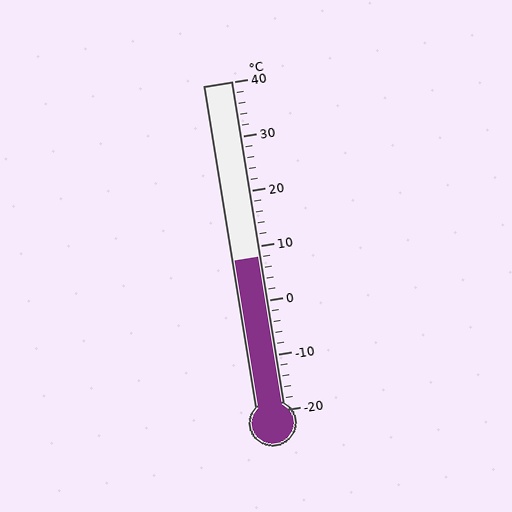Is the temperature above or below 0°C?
The temperature is above 0°C.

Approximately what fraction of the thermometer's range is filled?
The thermometer is filled to approximately 45% of its range.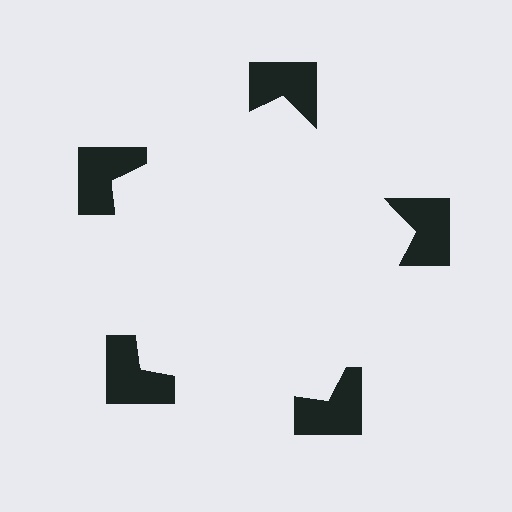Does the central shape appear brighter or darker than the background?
It typically appears slightly brighter than the background, even though no actual brightness change is drawn.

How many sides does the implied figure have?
5 sides.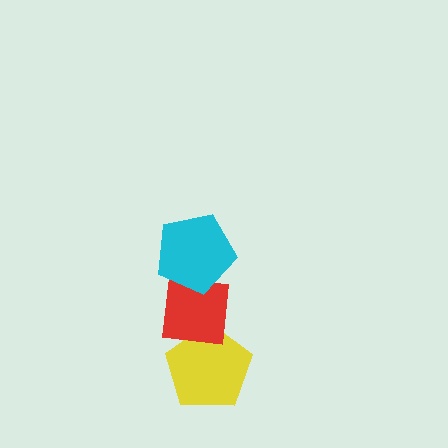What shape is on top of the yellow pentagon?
The red square is on top of the yellow pentagon.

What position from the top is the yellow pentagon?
The yellow pentagon is 3rd from the top.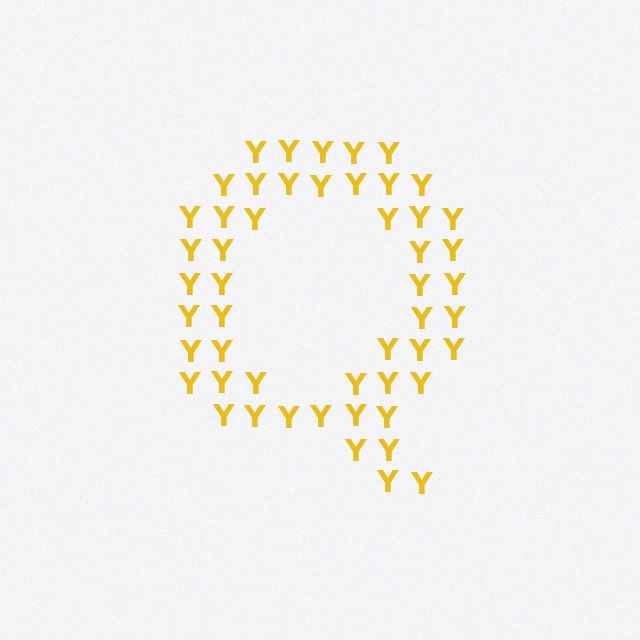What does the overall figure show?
The overall figure shows the letter Q.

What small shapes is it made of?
It is made of small letter Y's.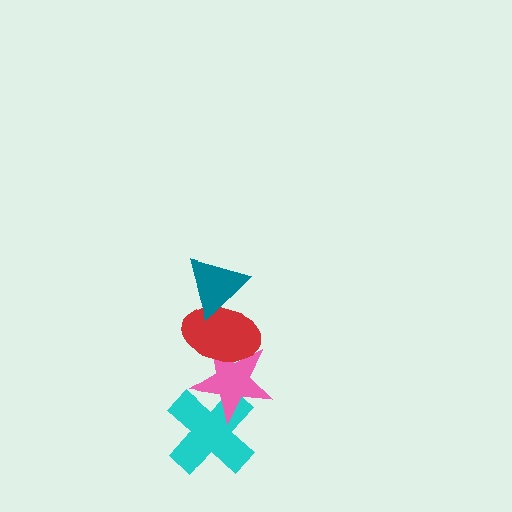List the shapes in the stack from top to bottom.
From top to bottom: the teal triangle, the red ellipse, the pink star, the cyan cross.